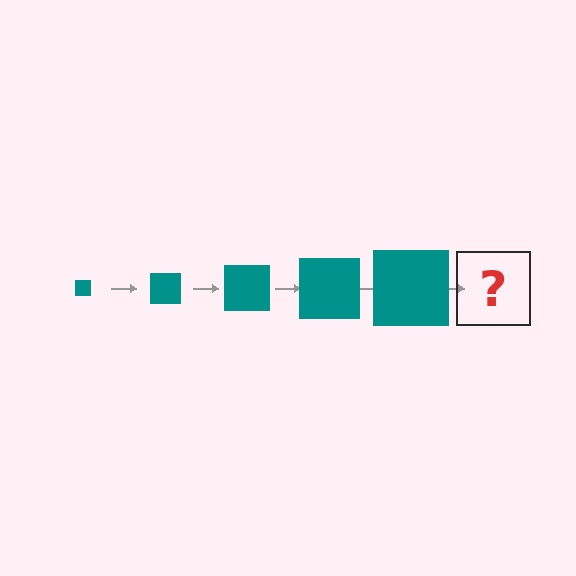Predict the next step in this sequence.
The next step is a teal square, larger than the previous one.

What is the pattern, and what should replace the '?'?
The pattern is that the square gets progressively larger each step. The '?' should be a teal square, larger than the previous one.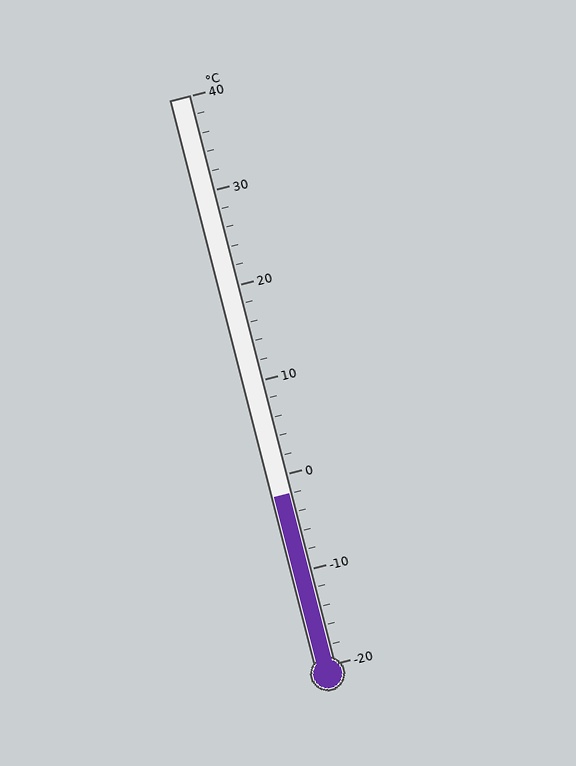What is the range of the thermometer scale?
The thermometer scale ranges from -20°C to 40°C.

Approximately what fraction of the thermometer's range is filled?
The thermometer is filled to approximately 30% of its range.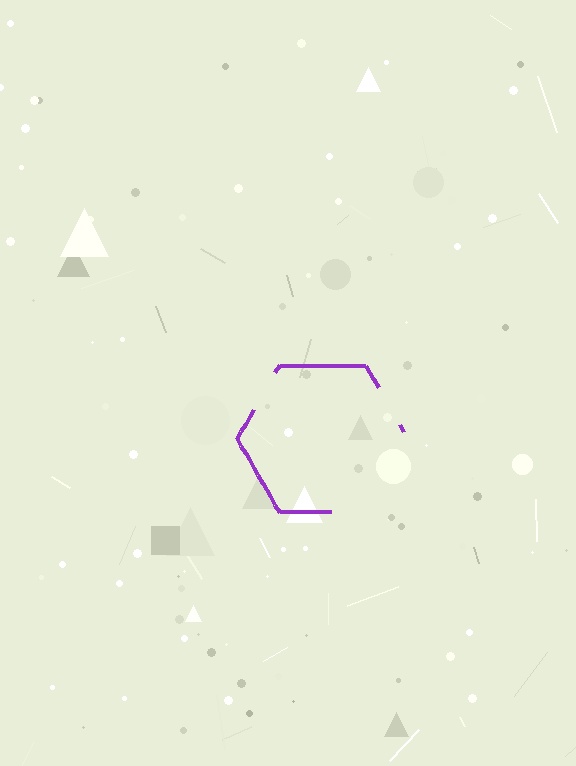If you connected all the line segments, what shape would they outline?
They would outline a hexagon.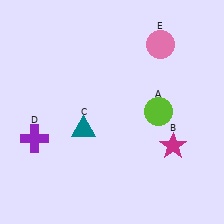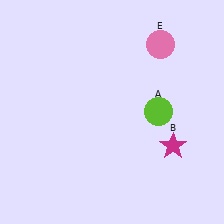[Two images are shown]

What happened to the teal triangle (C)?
The teal triangle (C) was removed in Image 2. It was in the bottom-left area of Image 1.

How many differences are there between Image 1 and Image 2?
There are 2 differences between the two images.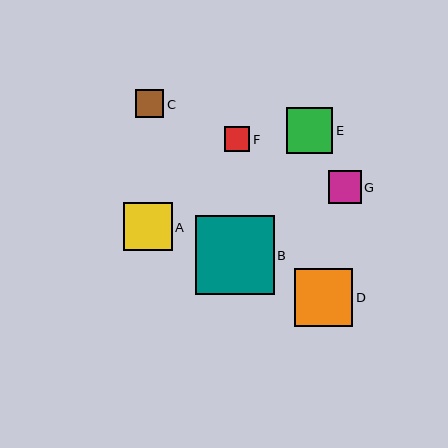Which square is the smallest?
Square F is the smallest with a size of approximately 26 pixels.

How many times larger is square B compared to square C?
Square B is approximately 2.8 times the size of square C.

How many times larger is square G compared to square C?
Square G is approximately 1.2 times the size of square C.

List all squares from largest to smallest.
From largest to smallest: B, D, A, E, G, C, F.